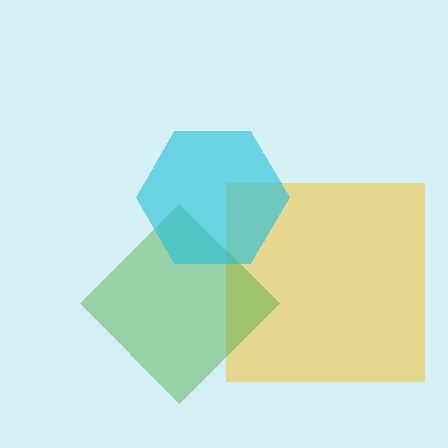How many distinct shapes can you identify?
There are 3 distinct shapes: a yellow square, a green diamond, a cyan hexagon.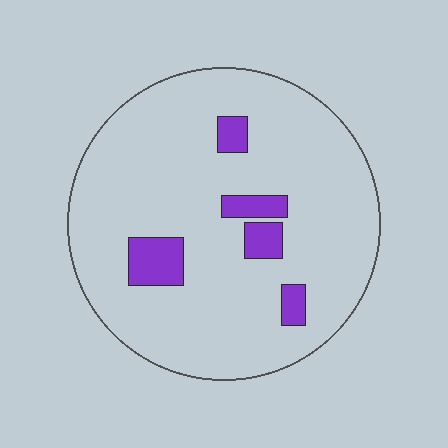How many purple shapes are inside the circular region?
5.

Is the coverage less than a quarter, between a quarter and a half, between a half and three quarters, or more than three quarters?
Less than a quarter.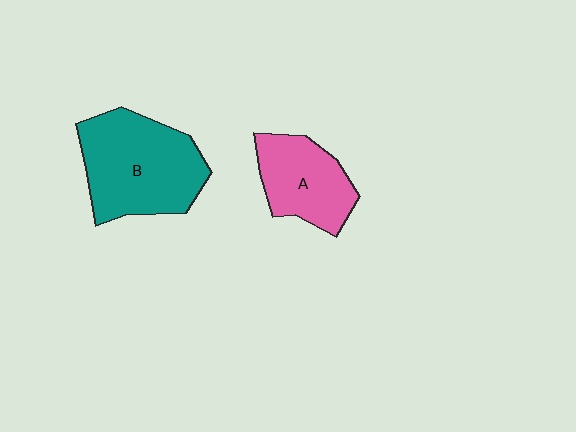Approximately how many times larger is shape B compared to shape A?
Approximately 1.6 times.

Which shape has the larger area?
Shape B (teal).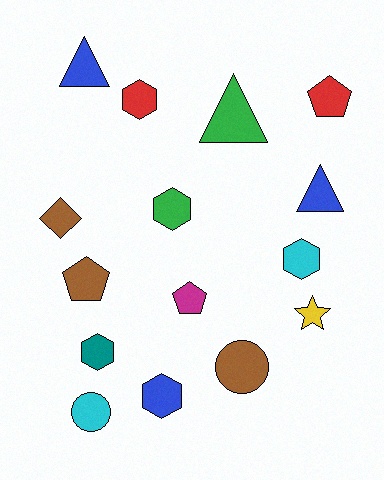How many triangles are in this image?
There are 3 triangles.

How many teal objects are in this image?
There is 1 teal object.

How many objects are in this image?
There are 15 objects.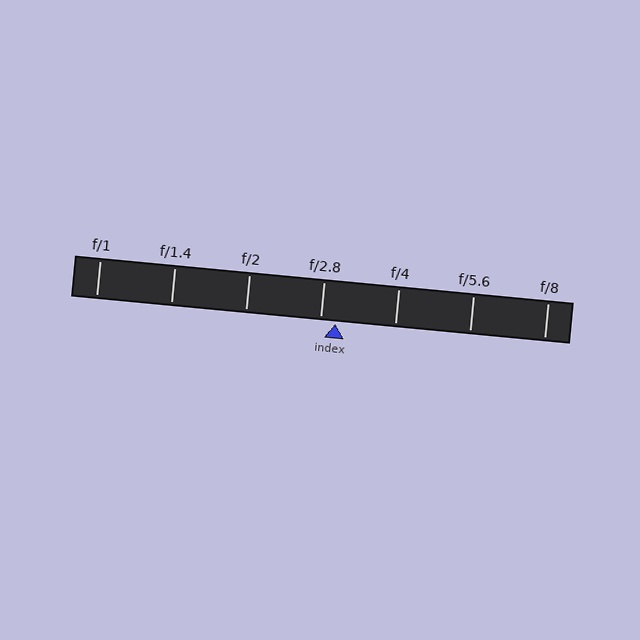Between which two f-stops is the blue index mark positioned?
The index mark is between f/2.8 and f/4.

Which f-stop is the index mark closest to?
The index mark is closest to f/2.8.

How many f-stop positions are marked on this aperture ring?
There are 7 f-stop positions marked.